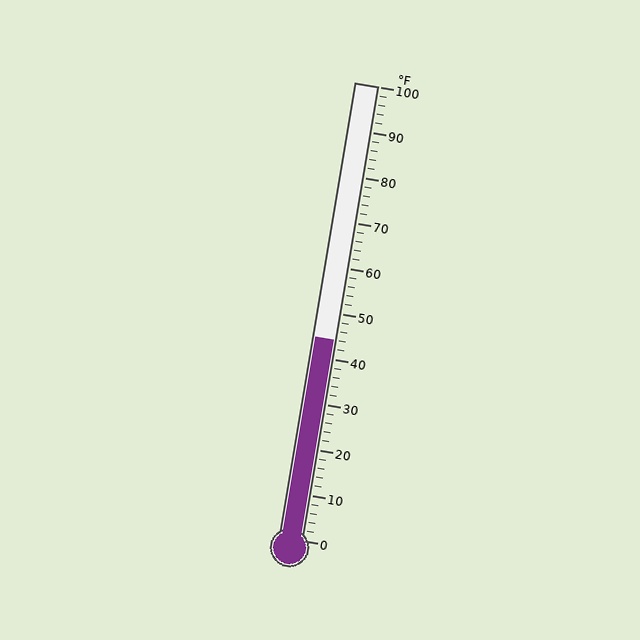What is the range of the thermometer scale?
The thermometer scale ranges from 0°F to 100°F.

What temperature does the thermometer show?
The thermometer shows approximately 44°F.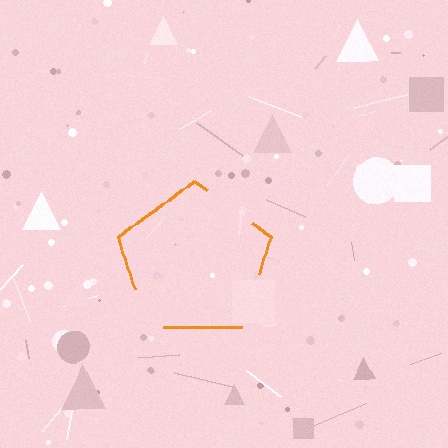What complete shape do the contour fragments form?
The contour fragments form a pentagon.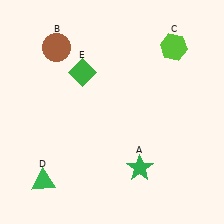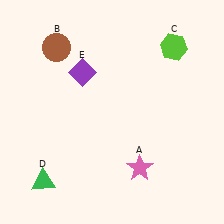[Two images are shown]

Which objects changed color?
A changed from green to pink. E changed from green to purple.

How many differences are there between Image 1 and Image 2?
There are 2 differences between the two images.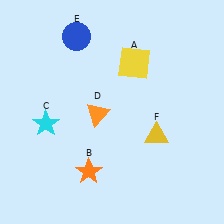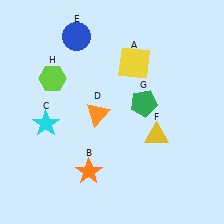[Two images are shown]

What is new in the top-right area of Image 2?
A green pentagon (G) was added in the top-right area of Image 2.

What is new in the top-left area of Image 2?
A lime hexagon (H) was added in the top-left area of Image 2.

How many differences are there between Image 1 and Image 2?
There are 2 differences between the two images.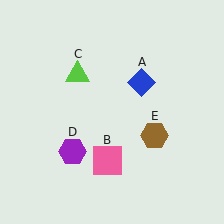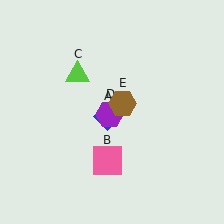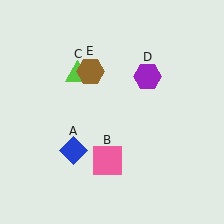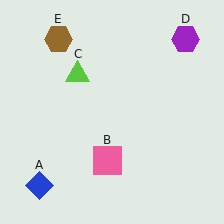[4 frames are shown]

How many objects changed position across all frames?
3 objects changed position: blue diamond (object A), purple hexagon (object D), brown hexagon (object E).